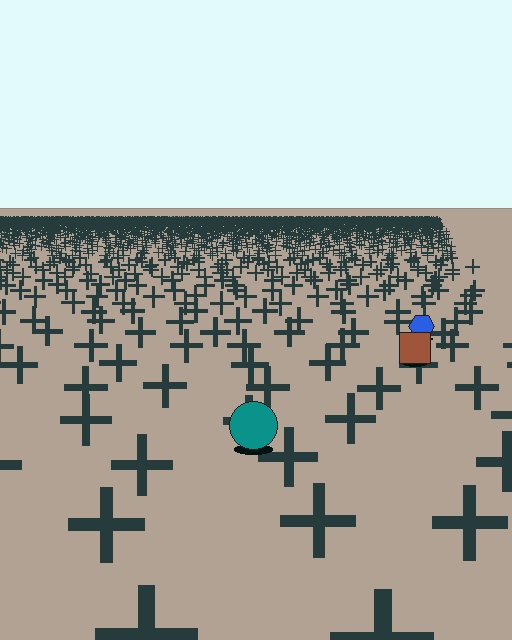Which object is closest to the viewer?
The teal circle is closest. The texture marks near it are larger and more spread out.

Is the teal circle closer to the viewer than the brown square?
Yes. The teal circle is closer — you can tell from the texture gradient: the ground texture is coarser near it.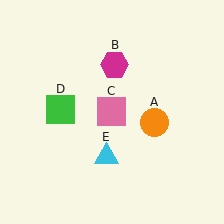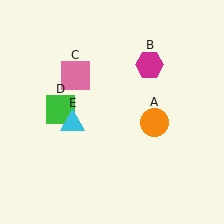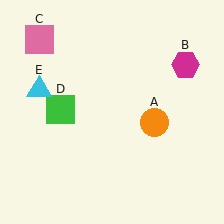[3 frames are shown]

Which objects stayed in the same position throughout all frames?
Orange circle (object A) and green square (object D) remained stationary.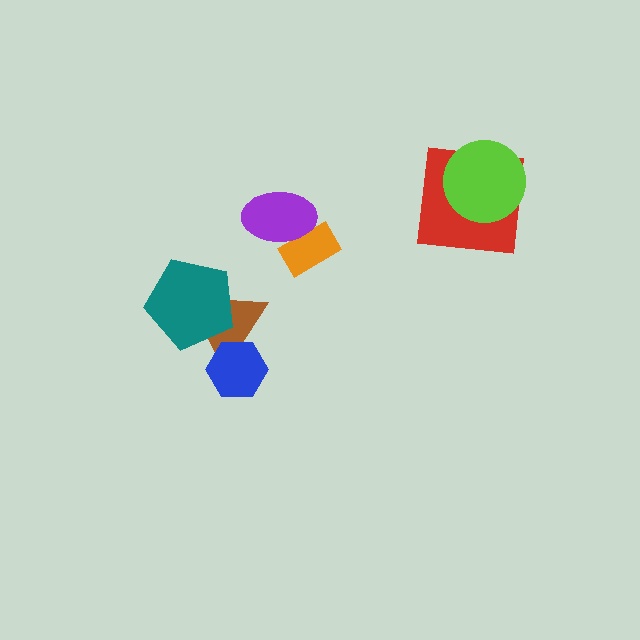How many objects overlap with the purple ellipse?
1 object overlaps with the purple ellipse.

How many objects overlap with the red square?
1 object overlaps with the red square.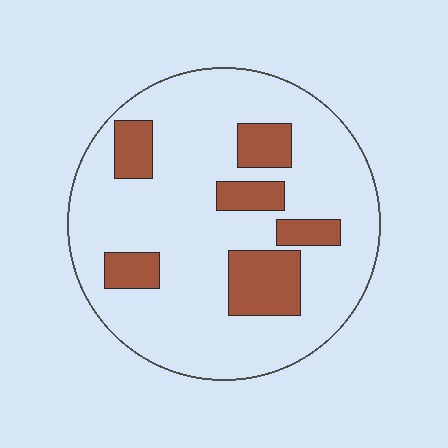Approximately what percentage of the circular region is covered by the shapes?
Approximately 20%.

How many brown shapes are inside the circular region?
6.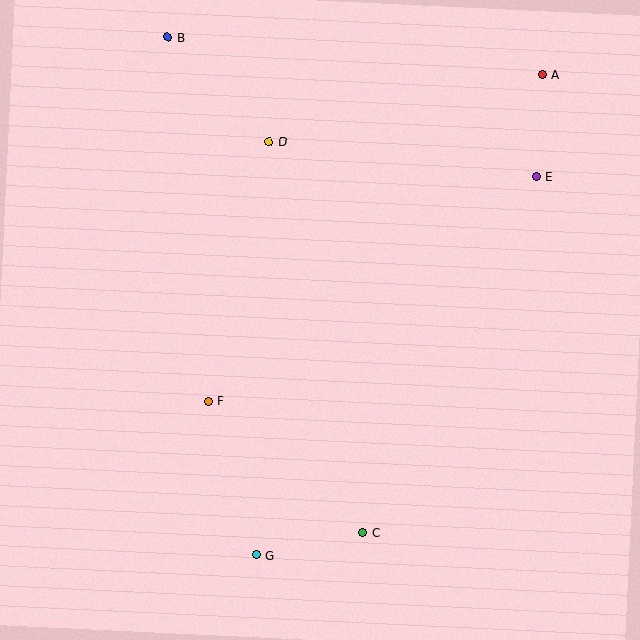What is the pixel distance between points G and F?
The distance between G and F is 161 pixels.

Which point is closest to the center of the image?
Point F at (208, 401) is closest to the center.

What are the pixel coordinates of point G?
Point G is at (256, 555).